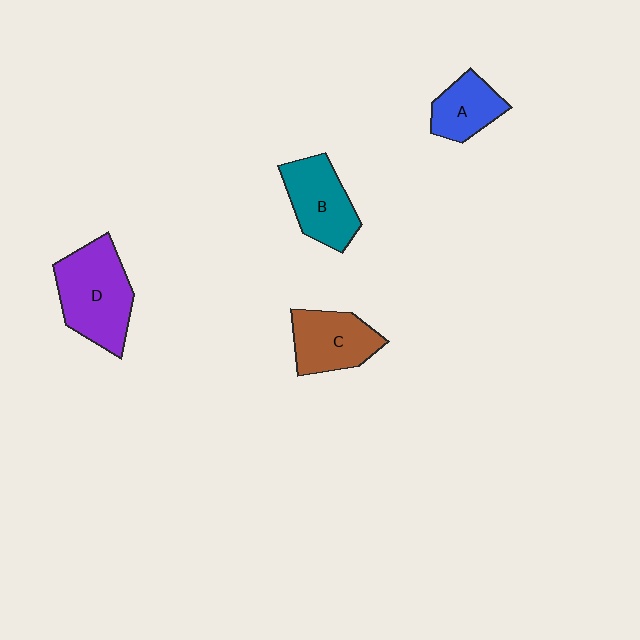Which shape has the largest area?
Shape D (purple).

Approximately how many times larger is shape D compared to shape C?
Approximately 1.4 times.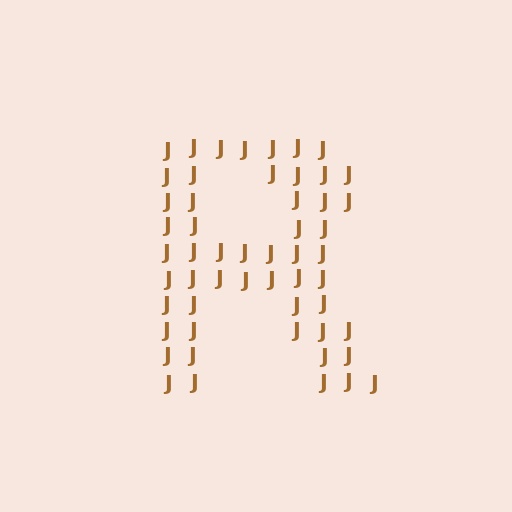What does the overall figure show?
The overall figure shows the letter R.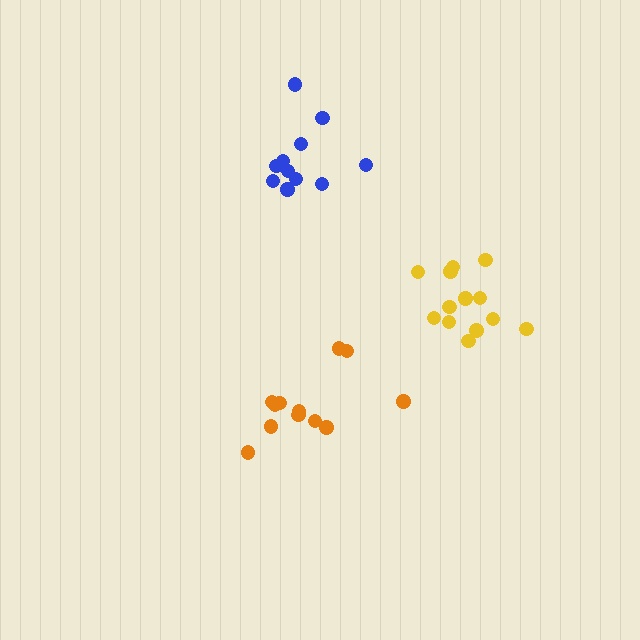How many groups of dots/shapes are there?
There are 3 groups.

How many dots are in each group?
Group 1: 12 dots, Group 2: 13 dots, Group 3: 11 dots (36 total).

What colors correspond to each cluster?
The clusters are colored: orange, yellow, blue.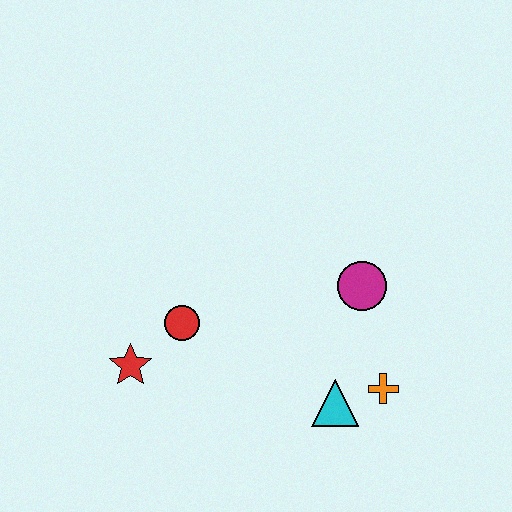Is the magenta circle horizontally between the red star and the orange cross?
Yes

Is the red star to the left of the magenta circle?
Yes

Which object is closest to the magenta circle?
The orange cross is closest to the magenta circle.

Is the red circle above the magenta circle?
No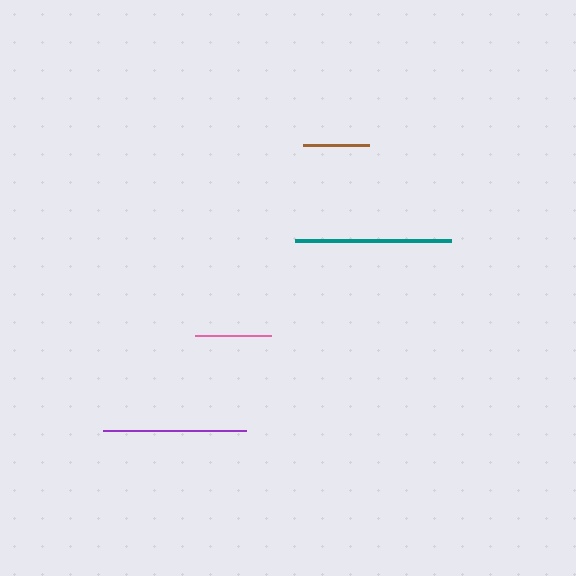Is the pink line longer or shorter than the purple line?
The purple line is longer than the pink line.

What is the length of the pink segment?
The pink segment is approximately 76 pixels long.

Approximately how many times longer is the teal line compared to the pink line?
The teal line is approximately 2.0 times the length of the pink line.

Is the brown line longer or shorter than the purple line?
The purple line is longer than the brown line.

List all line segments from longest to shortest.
From longest to shortest: teal, purple, pink, brown.